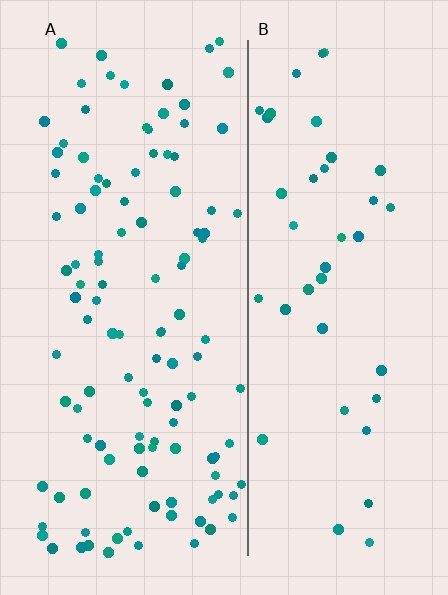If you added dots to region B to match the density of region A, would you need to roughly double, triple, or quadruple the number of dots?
Approximately triple.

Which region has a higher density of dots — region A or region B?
A (the left).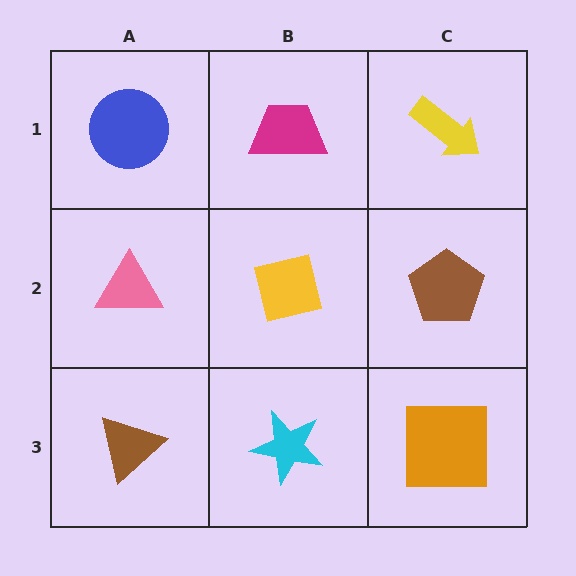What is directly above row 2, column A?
A blue circle.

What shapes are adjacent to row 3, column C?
A brown pentagon (row 2, column C), a cyan star (row 3, column B).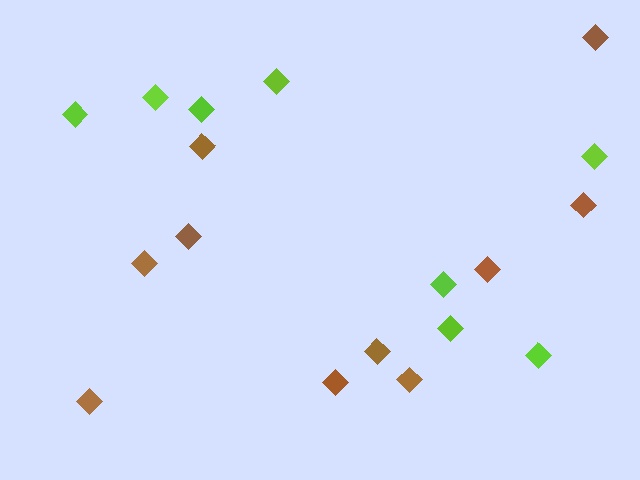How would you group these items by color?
There are 2 groups: one group of brown diamonds (10) and one group of lime diamonds (8).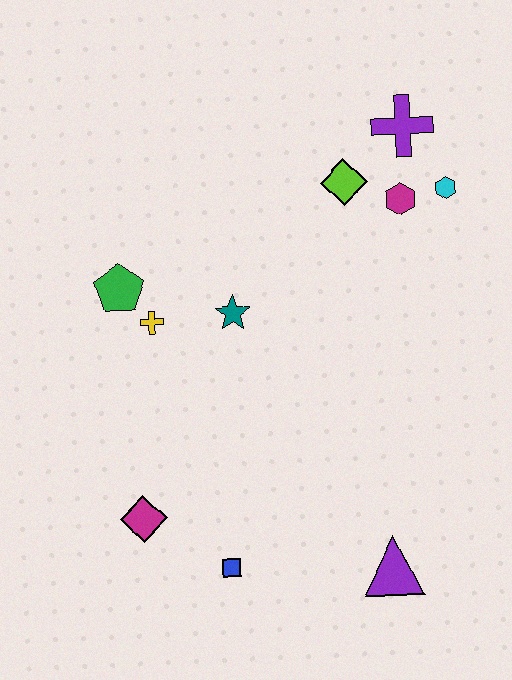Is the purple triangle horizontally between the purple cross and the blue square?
Yes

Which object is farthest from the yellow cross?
The purple triangle is farthest from the yellow cross.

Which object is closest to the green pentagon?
The yellow cross is closest to the green pentagon.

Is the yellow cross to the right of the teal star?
No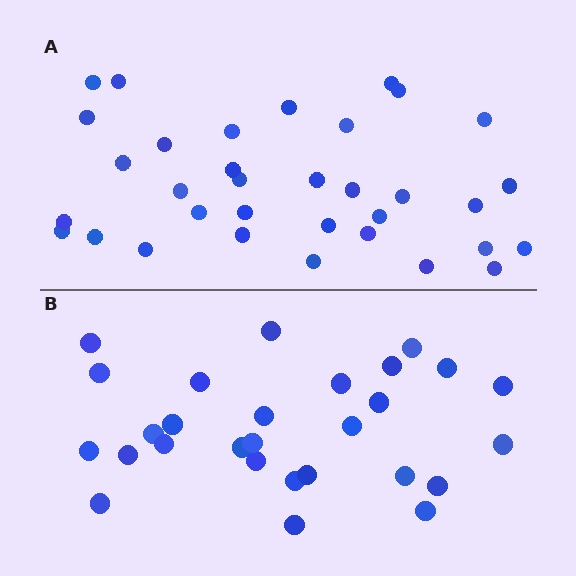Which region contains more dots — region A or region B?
Region A (the top region) has more dots.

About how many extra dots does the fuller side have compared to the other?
Region A has about 6 more dots than region B.